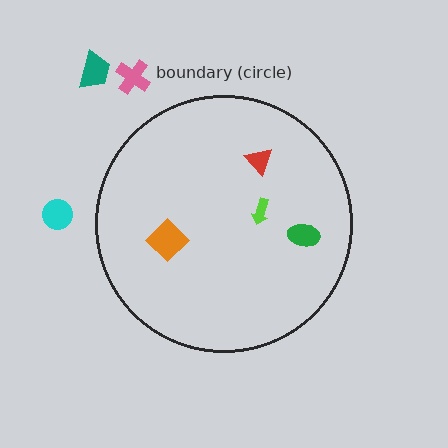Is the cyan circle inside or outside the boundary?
Outside.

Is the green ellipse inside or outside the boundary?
Inside.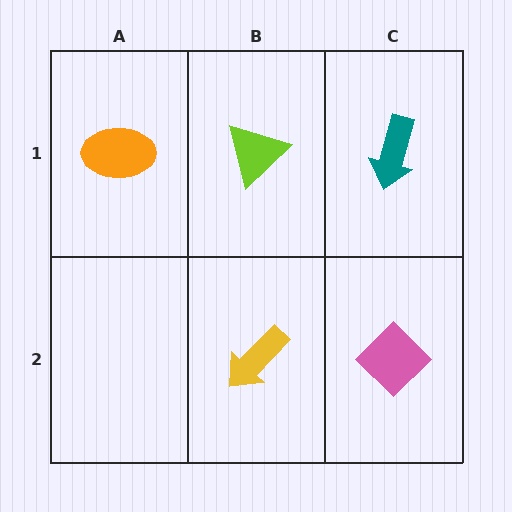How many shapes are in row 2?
2 shapes.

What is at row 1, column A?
An orange ellipse.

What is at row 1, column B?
A lime triangle.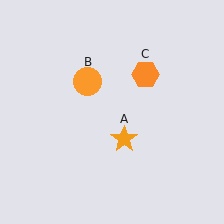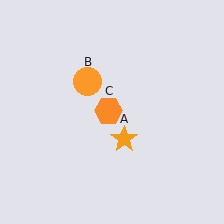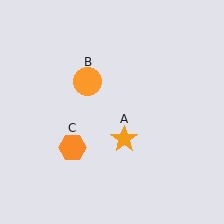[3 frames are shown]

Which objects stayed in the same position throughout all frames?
Orange star (object A) and orange circle (object B) remained stationary.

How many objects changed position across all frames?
1 object changed position: orange hexagon (object C).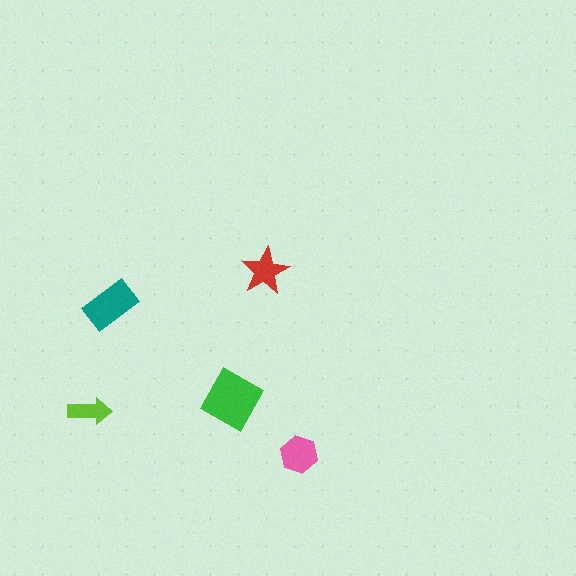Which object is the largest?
The green diamond.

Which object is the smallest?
The lime arrow.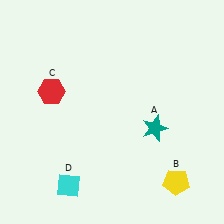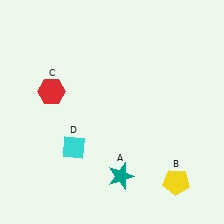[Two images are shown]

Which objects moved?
The objects that moved are: the teal star (A), the cyan diamond (D).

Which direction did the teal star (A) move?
The teal star (A) moved down.